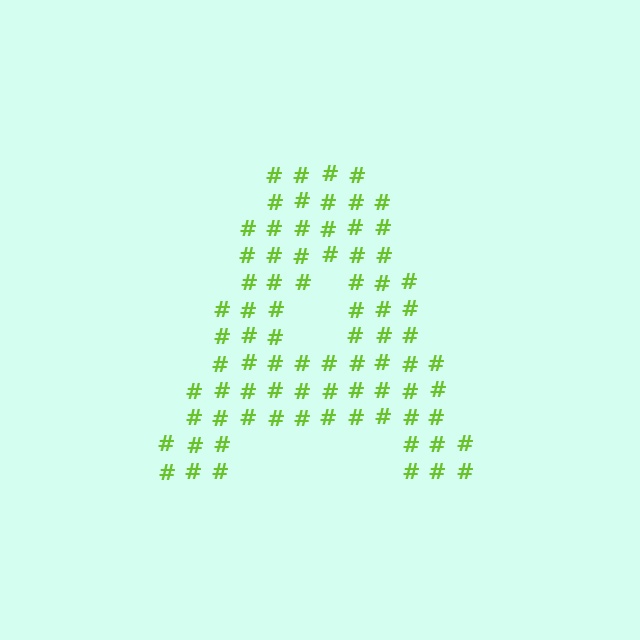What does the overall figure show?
The overall figure shows the letter A.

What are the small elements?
The small elements are hash symbols.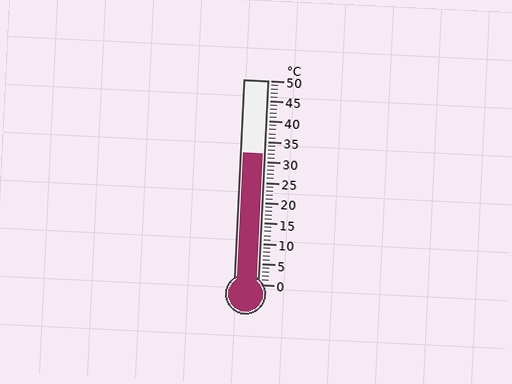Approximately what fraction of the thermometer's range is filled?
The thermometer is filled to approximately 65% of its range.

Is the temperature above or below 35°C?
The temperature is below 35°C.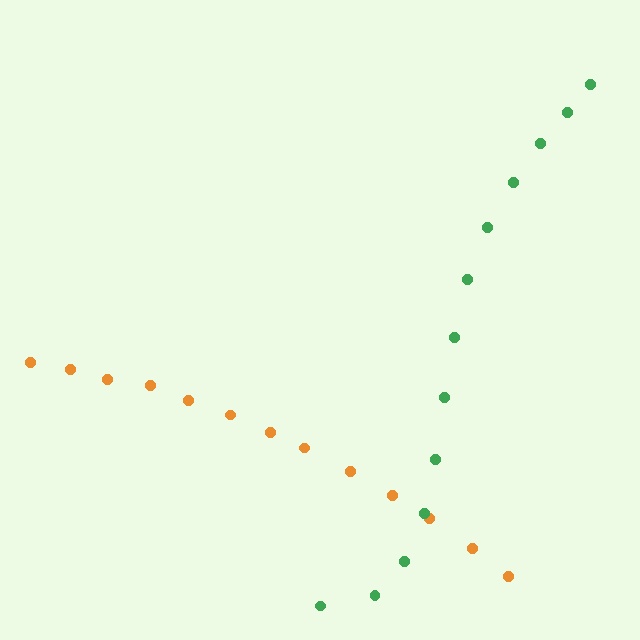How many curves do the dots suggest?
There are 2 distinct paths.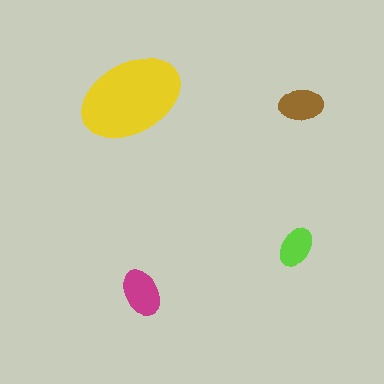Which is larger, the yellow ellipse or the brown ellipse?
The yellow one.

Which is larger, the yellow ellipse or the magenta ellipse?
The yellow one.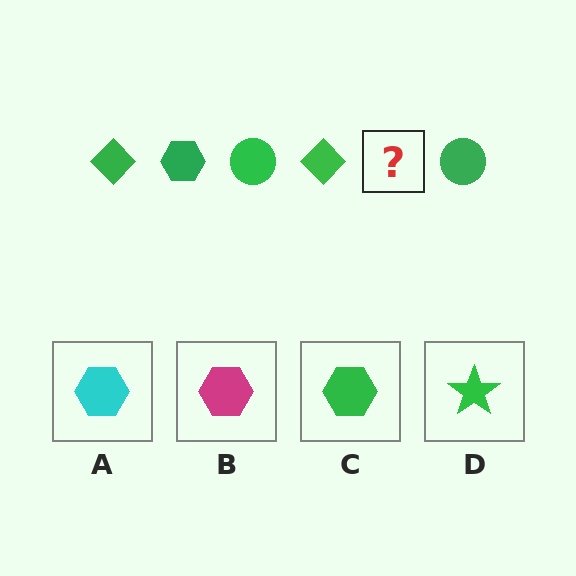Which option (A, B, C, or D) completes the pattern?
C.